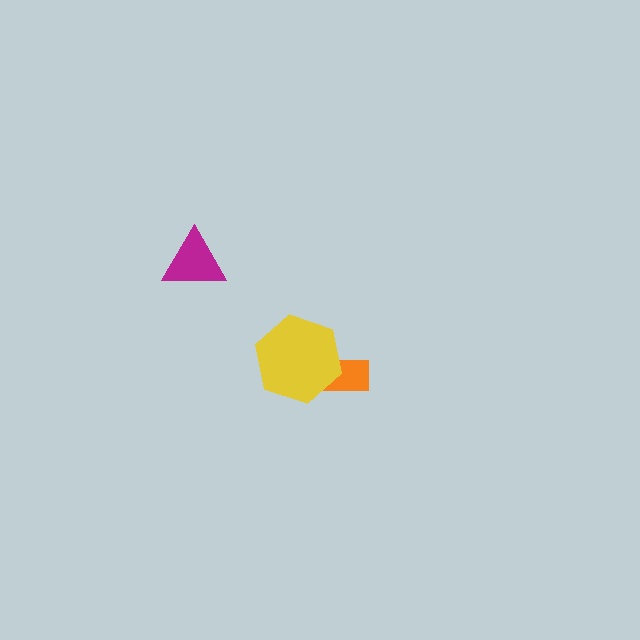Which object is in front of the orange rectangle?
The yellow hexagon is in front of the orange rectangle.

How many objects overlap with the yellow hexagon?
1 object overlaps with the yellow hexagon.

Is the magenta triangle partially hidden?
No, no other shape covers it.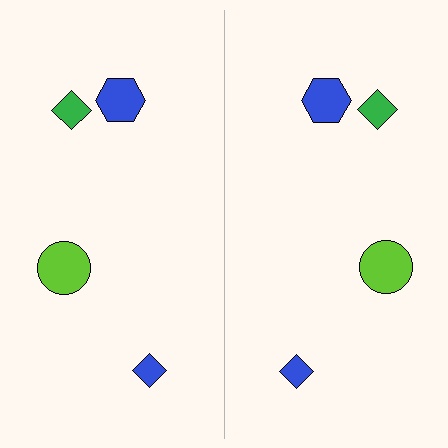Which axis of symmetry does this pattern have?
The pattern has a vertical axis of symmetry running through the center of the image.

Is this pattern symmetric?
Yes, this pattern has bilateral (reflection) symmetry.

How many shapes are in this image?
There are 8 shapes in this image.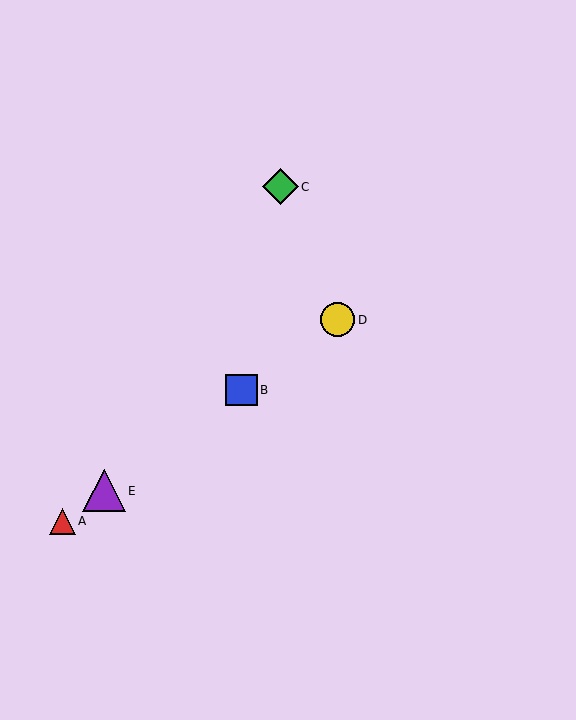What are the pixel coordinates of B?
Object B is at (242, 390).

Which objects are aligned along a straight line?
Objects A, B, D, E are aligned along a straight line.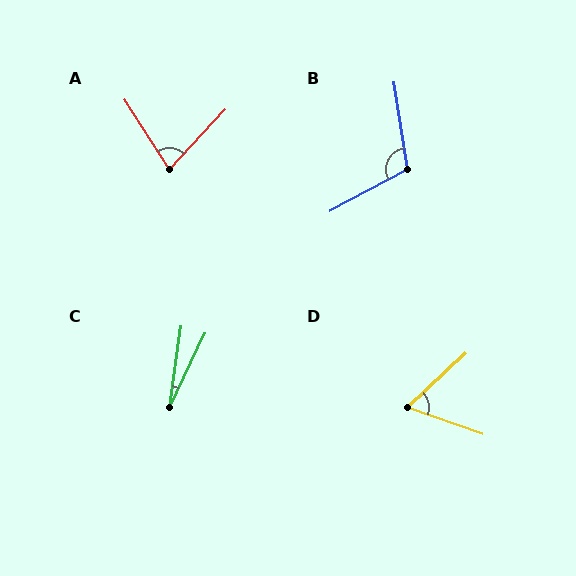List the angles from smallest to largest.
C (18°), D (62°), A (75°), B (110°).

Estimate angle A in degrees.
Approximately 75 degrees.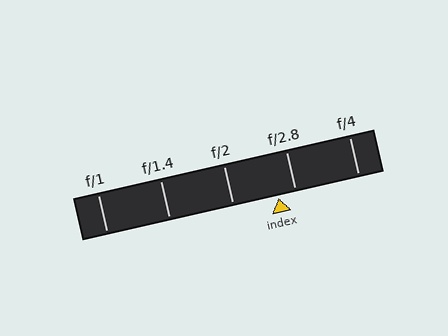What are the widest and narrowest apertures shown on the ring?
The widest aperture shown is f/1 and the narrowest is f/4.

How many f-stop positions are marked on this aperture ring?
There are 5 f-stop positions marked.